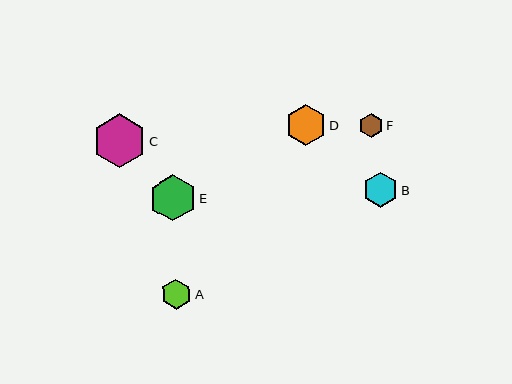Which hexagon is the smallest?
Hexagon F is the smallest with a size of approximately 23 pixels.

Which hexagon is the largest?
Hexagon C is the largest with a size of approximately 54 pixels.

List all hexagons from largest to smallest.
From largest to smallest: C, E, D, B, A, F.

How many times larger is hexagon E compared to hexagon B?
Hexagon E is approximately 1.3 times the size of hexagon B.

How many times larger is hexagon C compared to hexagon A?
Hexagon C is approximately 1.8 times the size of hexagon A.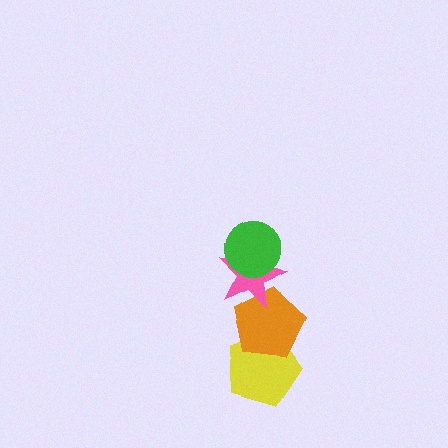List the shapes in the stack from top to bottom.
From top to bottom: the green circle, the pink star, the orange pentagon, the yellow pentagon.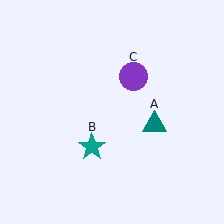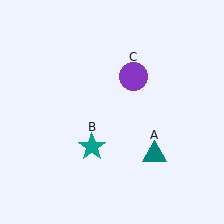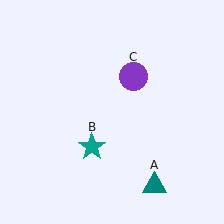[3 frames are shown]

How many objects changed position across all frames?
1 object changed position: teal triangle (object A).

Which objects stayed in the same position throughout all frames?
Teal star (object B) and purple circle (object C) remained stationary.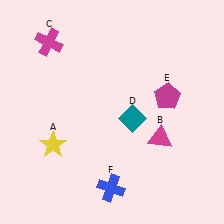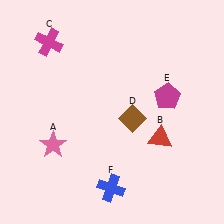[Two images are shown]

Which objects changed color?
A changed from yellow to pink. B changed from magenta to red. D changed from teal to brown.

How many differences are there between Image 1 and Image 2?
There are 3 differences between the two images.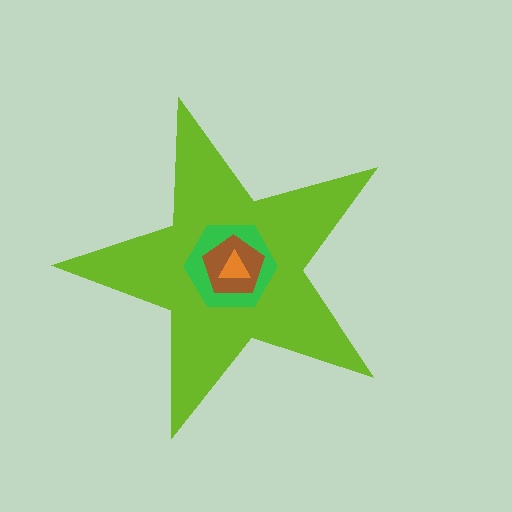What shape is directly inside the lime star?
The green hexagon.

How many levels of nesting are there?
4.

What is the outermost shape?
The lime star.